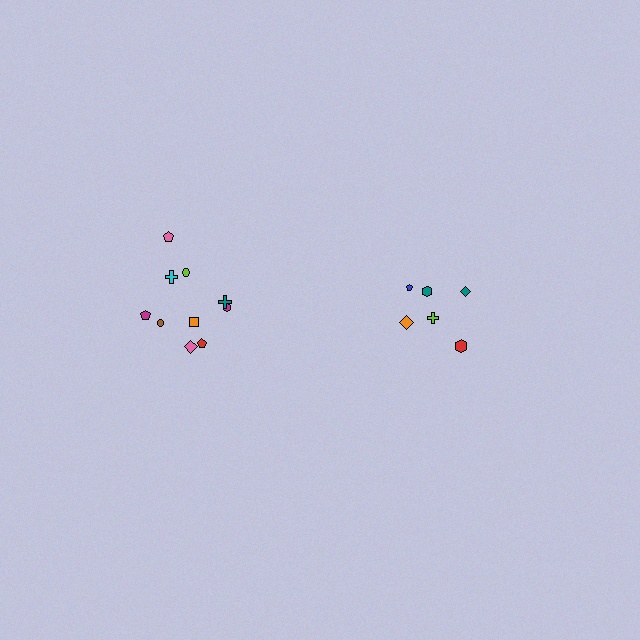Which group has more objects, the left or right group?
The left group.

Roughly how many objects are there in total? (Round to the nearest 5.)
Roughly 15 objects in total.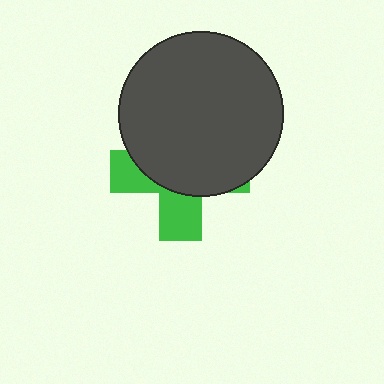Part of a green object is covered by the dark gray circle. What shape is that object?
It is a cross.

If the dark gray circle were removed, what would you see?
You would see the complete green cross.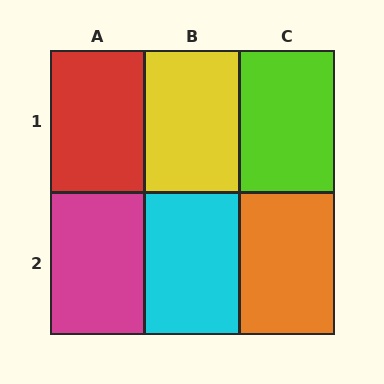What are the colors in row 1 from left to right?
Red, yellow, lime.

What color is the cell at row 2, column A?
Magenta.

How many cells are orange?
1 cell is orange.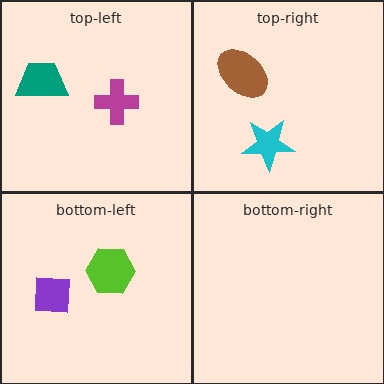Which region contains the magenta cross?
The top-left region.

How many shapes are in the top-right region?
2.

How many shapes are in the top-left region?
2.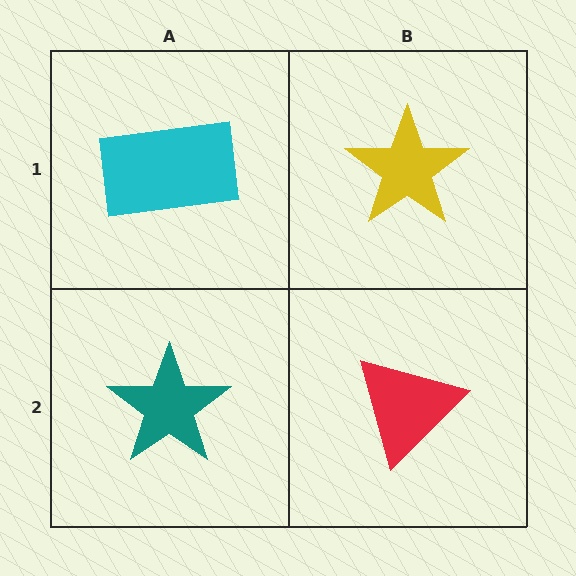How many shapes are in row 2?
2 shapes.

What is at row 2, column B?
A red triangle.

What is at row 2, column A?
A teal star.